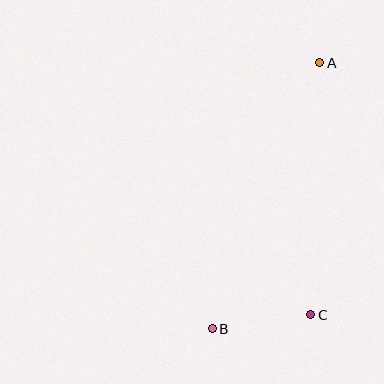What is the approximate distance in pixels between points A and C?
The distance between A and C is approximately 252 pixels.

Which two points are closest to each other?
Points B and C are closest to each other.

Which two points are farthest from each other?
Points A and B are farthest from each other.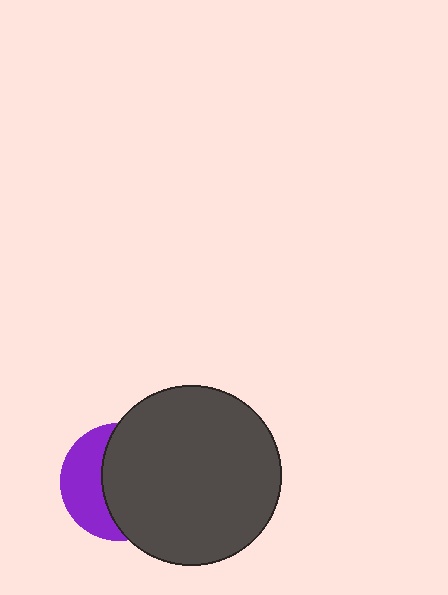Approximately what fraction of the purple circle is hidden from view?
Roughly 61% of the purple circle is hidden behind the dark gray circle.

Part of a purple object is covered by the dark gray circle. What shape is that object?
It is a circle.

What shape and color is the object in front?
The object in front is a dark gray circle.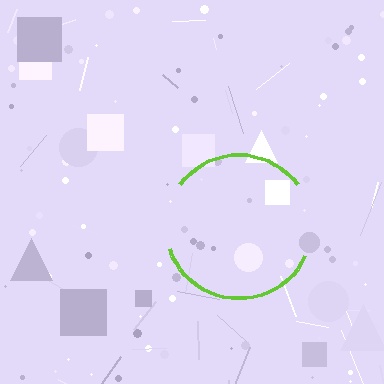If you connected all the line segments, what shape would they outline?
They would outline a circle.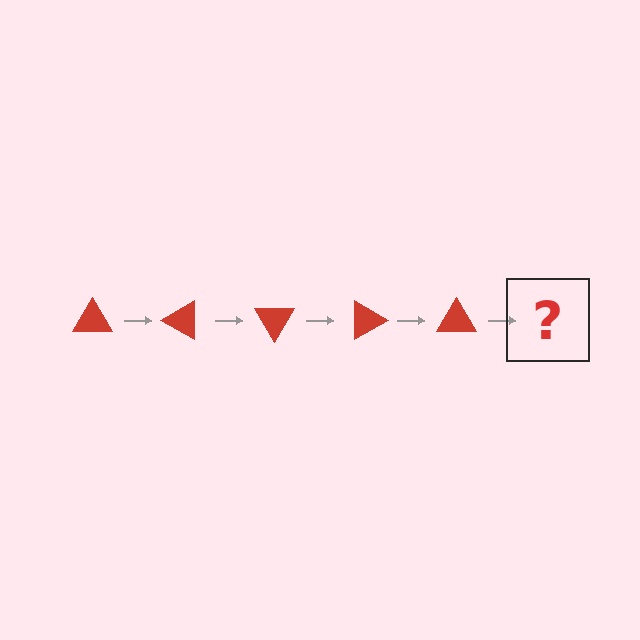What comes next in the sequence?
The next element should be a red triangle rotated 150 degrees.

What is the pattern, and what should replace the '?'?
The pattern is that the triangle rotates 30 degrees each step. The '?' should be a red triangle rotated 150 degrees.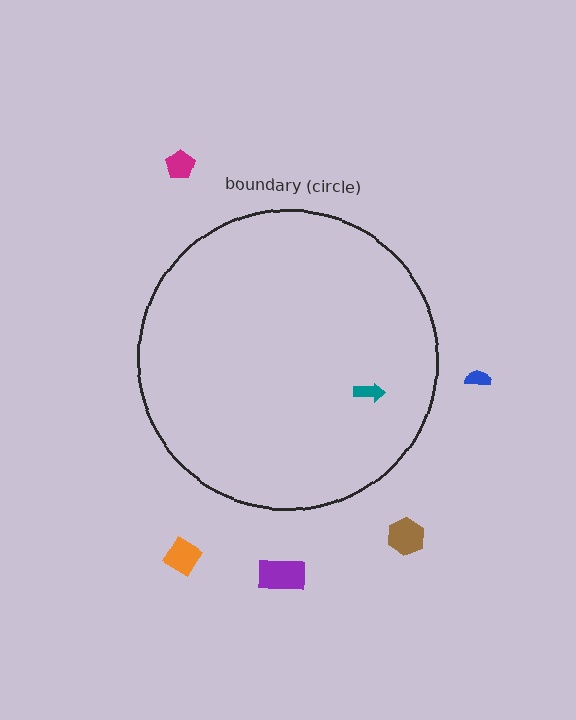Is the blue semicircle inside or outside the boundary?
Outside.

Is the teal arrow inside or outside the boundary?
Inside.